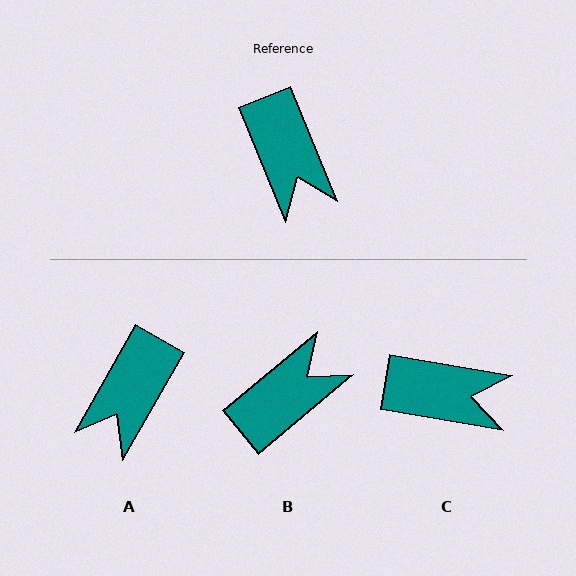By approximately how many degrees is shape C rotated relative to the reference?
Approximately 58 degrees counter-clockwise.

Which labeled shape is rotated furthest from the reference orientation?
B, about 108 degrees away.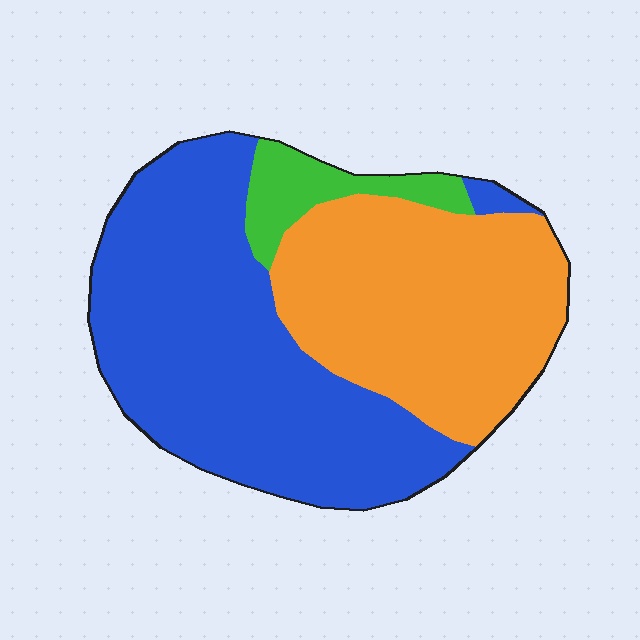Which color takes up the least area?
Green, at roughly 10%.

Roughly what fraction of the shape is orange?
Orange takes up about two fifths (2/5) of the shape.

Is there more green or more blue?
Blue.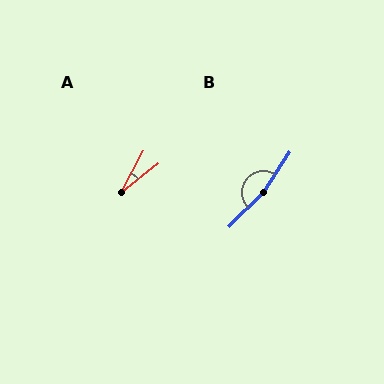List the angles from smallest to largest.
A (24°), B (168°).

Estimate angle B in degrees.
Approximately 168 degrees.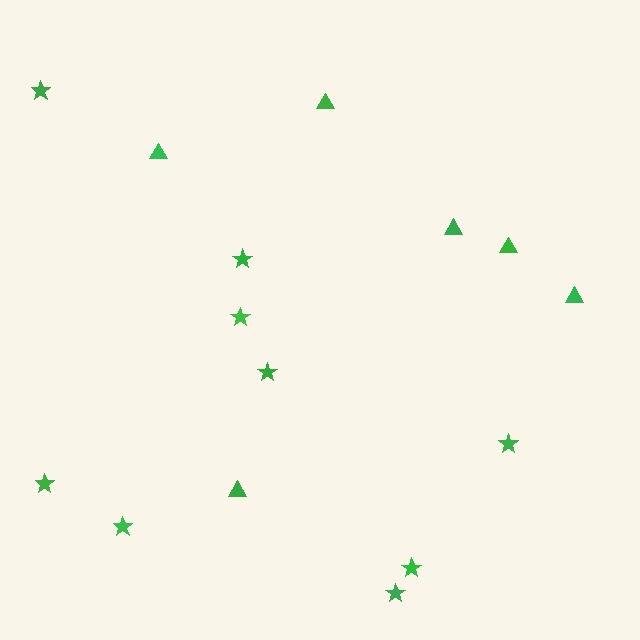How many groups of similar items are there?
There are 2 groups: one group of stars (9) and one group of triangles (6).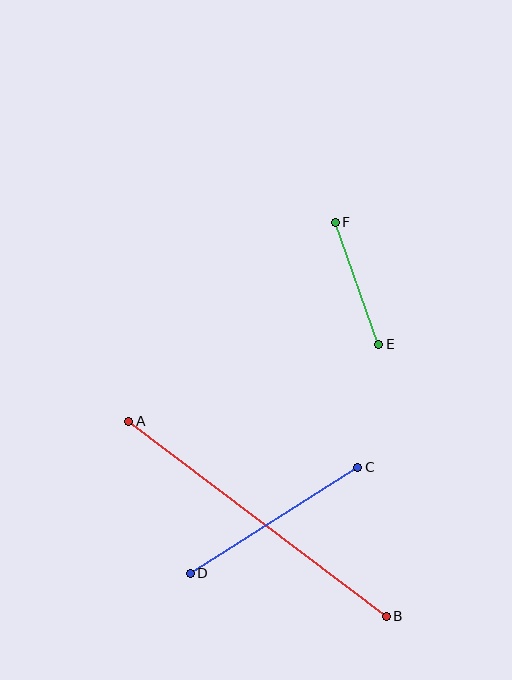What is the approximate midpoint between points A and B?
The midpoint is at approximately (257, 519) pixels.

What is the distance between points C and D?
The distance is approximately 198 pixels.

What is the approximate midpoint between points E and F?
The midpoint is at approximately (357, 283) pixels.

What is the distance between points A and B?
The distance is approximately 323 pixels.